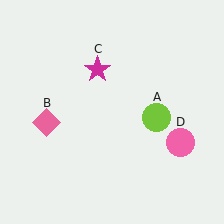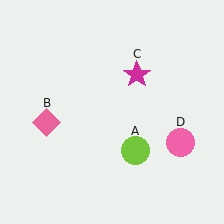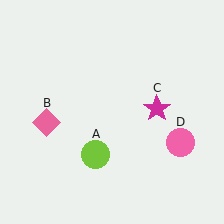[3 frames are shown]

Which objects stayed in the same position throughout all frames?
Pink diamond (object B) and pink circle (object D) remained stationary.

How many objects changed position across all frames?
2 objects changed position: lime circle (object A), magenta star (object C).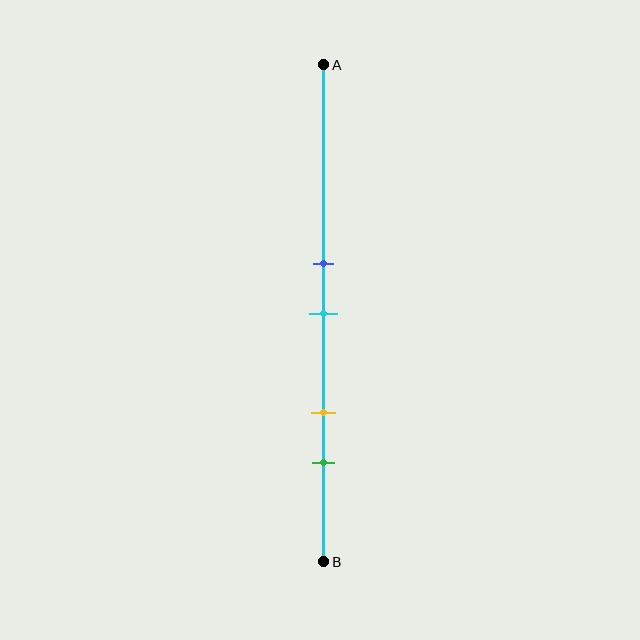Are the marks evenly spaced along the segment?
No, the marks are not evenly spaced.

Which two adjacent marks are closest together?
The blue and cyan marks are the closest adjacent pair.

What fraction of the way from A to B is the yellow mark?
The yellow mark is approximately 70% (0.7) of the way from A to B.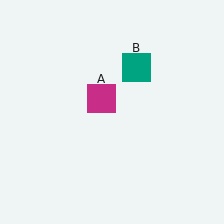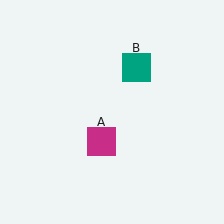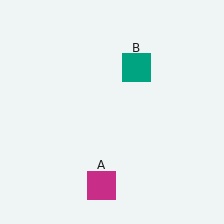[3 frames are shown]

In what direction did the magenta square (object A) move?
The magenta square (object A) moved down.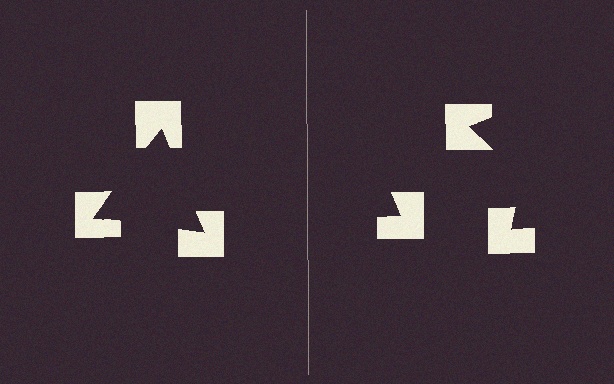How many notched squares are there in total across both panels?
6 — 3 on each side.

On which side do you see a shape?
An illusory triangle appears on the left side. On the right side the wedge cuts are rotated, so no coherent shape forms.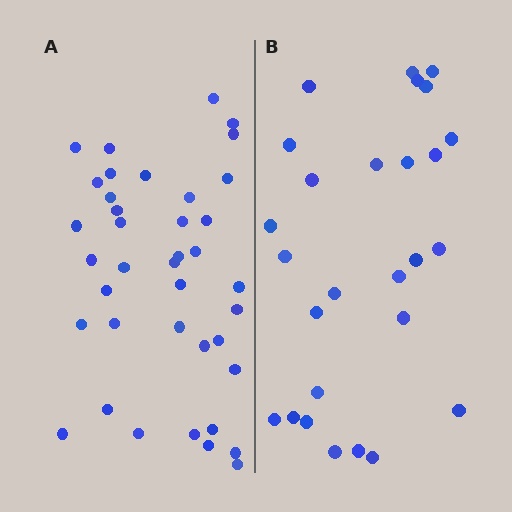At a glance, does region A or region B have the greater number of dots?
Region A (the left region) has more dots.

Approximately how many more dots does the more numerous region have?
Region A has roughly 12 or so more dots than region B.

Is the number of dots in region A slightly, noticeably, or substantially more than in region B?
Region A has noticeably more, but not dramatically so. The ratio is roughly 1.4 to 1.